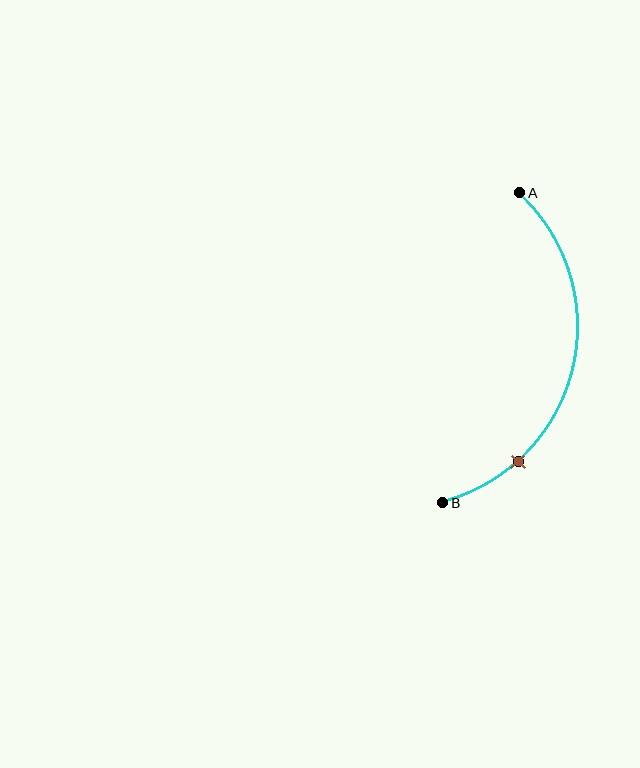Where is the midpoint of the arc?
The arc midpoint is the point on the curve farthest from the straight line joining A and B. It sits to the right of that line.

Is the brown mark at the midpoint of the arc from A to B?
No. The brown mark lies on the arc but is closer to endpoint B. The arc midpoint would be at the point on the curve equidistant along the arc from both A and B.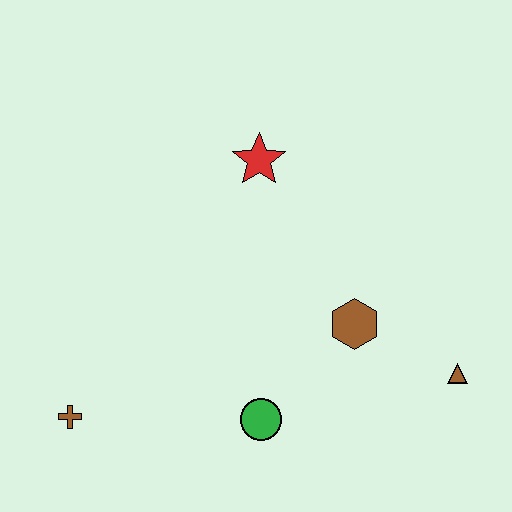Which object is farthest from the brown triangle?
The brown cross is farthest from the brown triangle.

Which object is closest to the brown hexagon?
The brown triangle is closest to the brown hexagon.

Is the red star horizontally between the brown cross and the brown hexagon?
Yes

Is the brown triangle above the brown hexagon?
No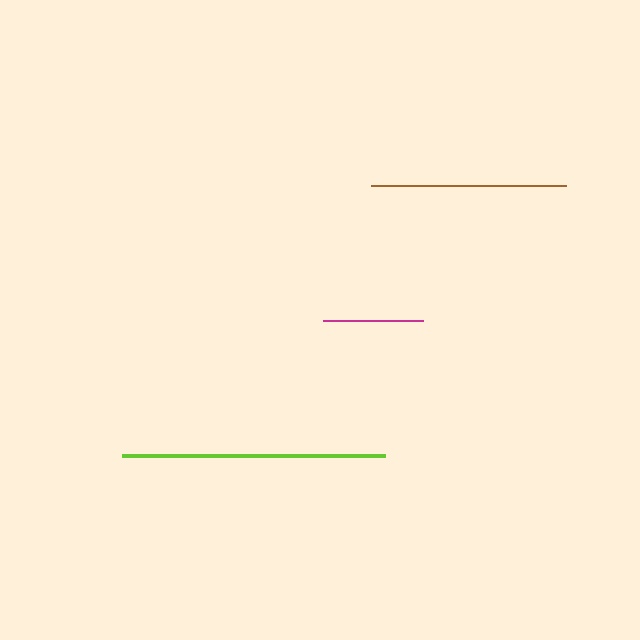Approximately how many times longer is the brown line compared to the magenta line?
The brown line is approximately 1.9 times the length of the magenta line.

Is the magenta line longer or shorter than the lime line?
The lime line is longer than the magenta line.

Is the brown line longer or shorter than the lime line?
The lime line is longer than the brown line.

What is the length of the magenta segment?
The magenta segment is approximately 100 pixels long.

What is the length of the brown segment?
The brown segment is approximately 195 pixels long.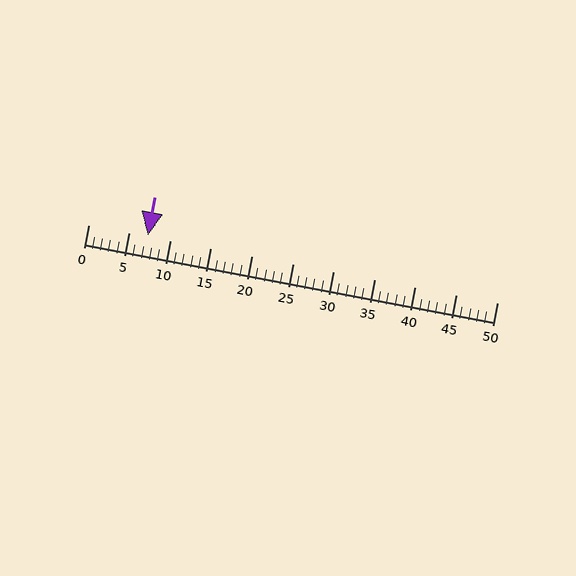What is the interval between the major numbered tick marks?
The major tick marks are spaced 5 units apart.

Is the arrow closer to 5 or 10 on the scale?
The arrow is closer to 5.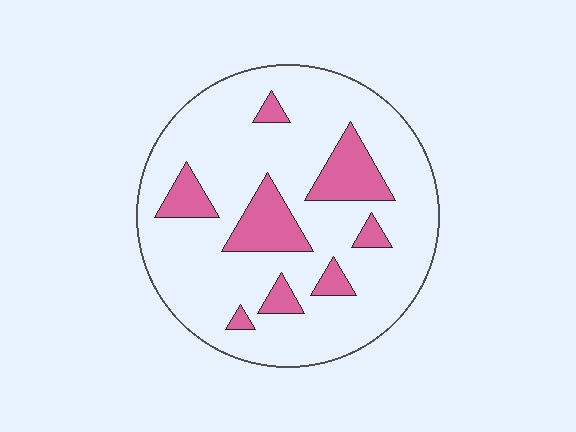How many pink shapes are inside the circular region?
8.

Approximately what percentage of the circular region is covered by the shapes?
Approximately 20%.